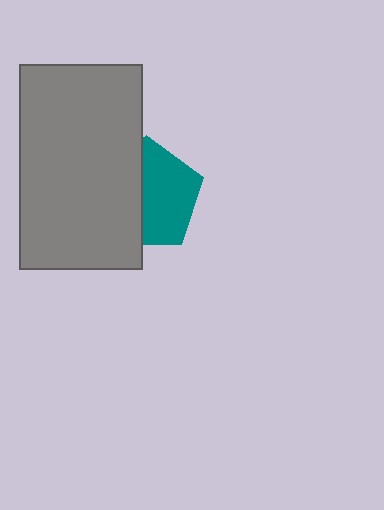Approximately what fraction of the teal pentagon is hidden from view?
Roughly 46% of the teal pentagon is hidden behind the gray rectangle.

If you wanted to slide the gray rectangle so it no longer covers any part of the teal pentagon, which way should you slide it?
Slide it left — that is the most direct way to separate the two shapes.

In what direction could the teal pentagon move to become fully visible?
The teal pentagon could move right. That would shift it out from behind the gray rectangle entirely.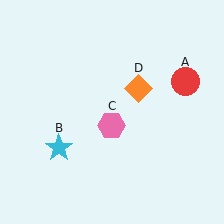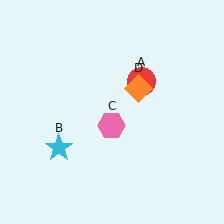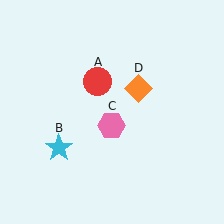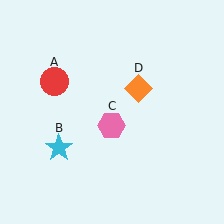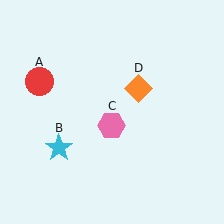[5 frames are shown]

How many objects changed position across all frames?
1 object changed position: red circle (object A).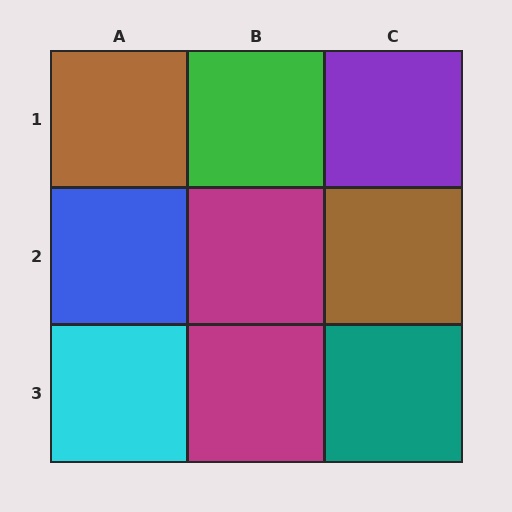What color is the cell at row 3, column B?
Magenta.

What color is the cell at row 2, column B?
Magenta.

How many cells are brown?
2 cells are brown.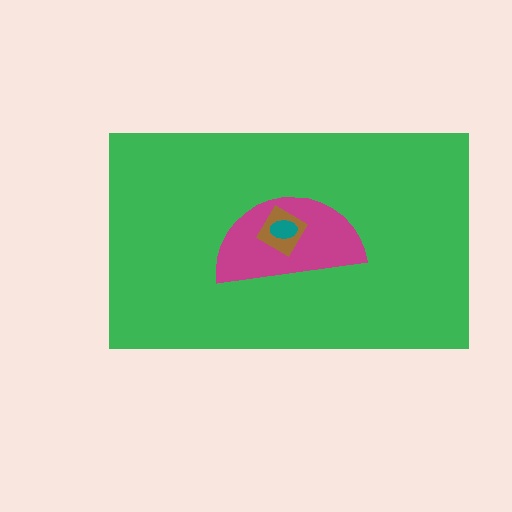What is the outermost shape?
The green rectangle.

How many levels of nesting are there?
4.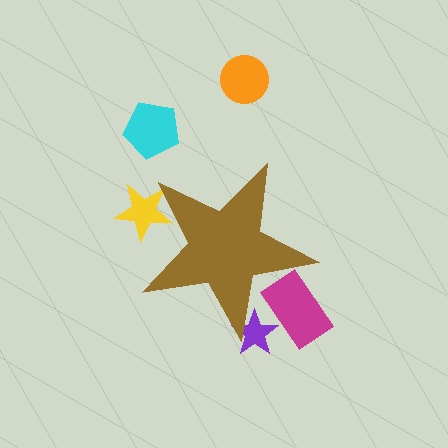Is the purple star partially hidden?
Yes, the purple star is partially hidden behind the brown star.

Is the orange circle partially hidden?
No, the orange circle is fully visible.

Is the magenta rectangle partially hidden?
Yes, the magenta rectangle is partially hidden behind the brown star.